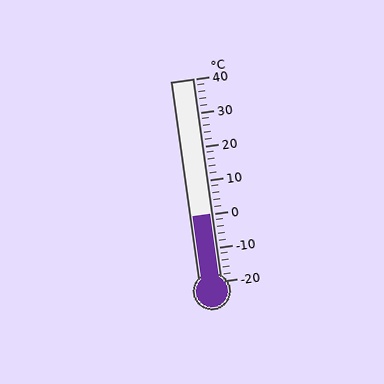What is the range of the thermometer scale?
The thermometer scale ranges from -20°C to 40°C.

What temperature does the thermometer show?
The thermometer shows approximately 0°C.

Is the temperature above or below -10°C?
The temperature is above -10°C.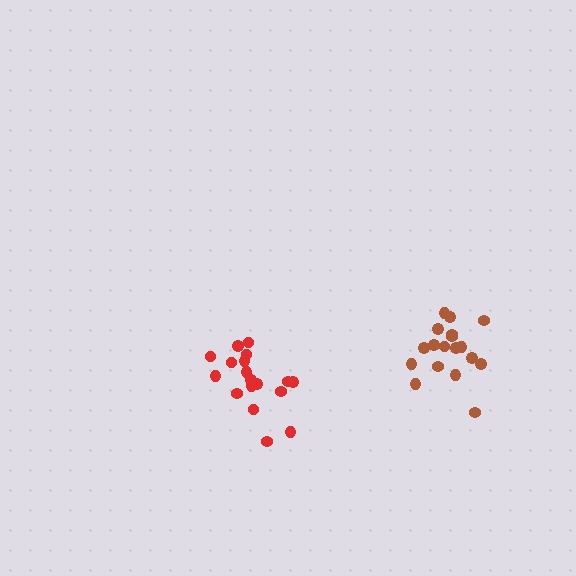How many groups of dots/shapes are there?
There are 2 groups.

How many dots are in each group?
Group 1: 18 dots, Group 2: 18 dots (36 total).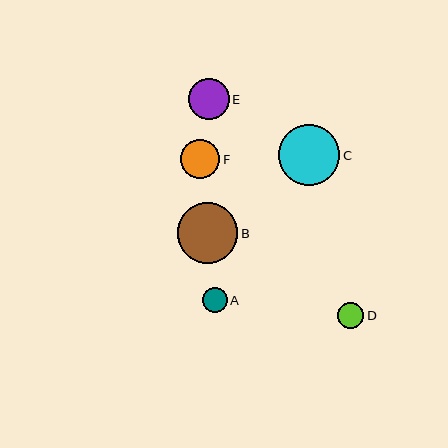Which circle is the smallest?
Circle A is the smallest with a size of approximately 25 pixels.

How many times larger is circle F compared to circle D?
Circle F is approximately 1.5 times the size of circle D.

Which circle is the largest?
Circle C is the largest with a size of approximately 61 pixels.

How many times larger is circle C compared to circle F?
Circle C is approximately 1.5 times the size of circle F.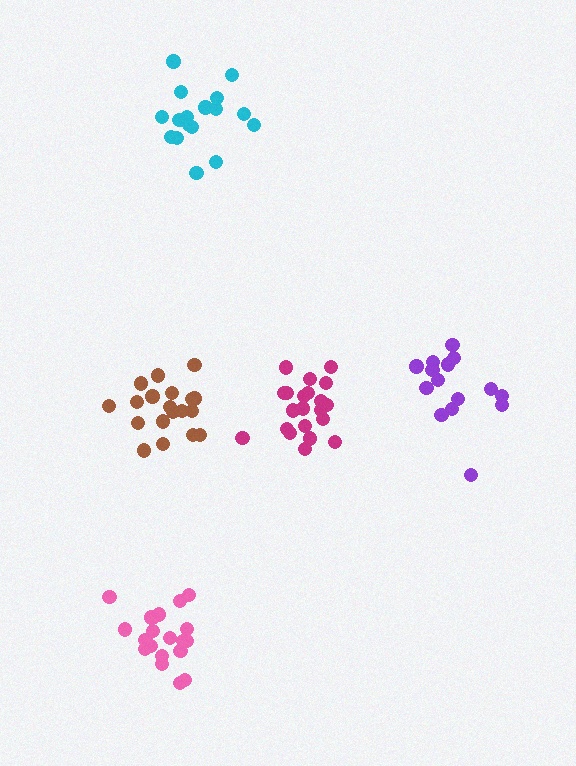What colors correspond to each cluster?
The clusters are colored: brown, cyan, magenta, pink, purple.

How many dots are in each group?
Group 1: 19 dots, Group 2: 17 dots, Group 3: 21 dots, Group 4: 20 dots, Group 5: 15 dots (92 total).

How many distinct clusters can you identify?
There are 5 distinct clusters.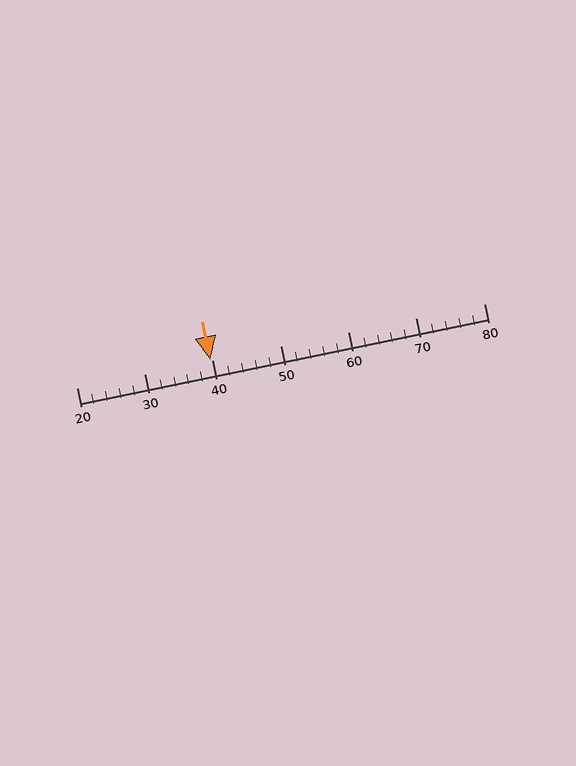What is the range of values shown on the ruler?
The ruler shows values from 20 to 80.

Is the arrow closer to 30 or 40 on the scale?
The arrow is closer to 40.